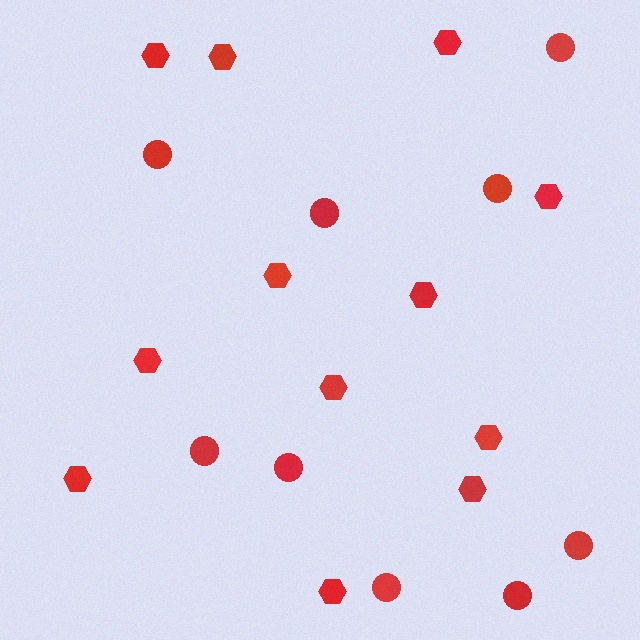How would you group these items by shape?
There are 2 groups: one group of circles (9) and one group of hexagons (12).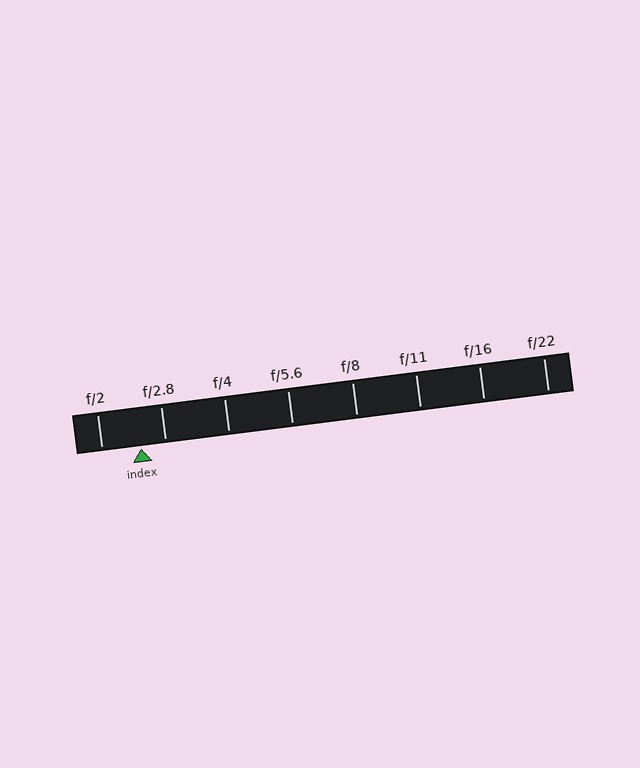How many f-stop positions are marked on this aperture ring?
There are 8 f-stop positions marked.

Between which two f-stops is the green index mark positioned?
The index mark is between f/2 and f/2.8.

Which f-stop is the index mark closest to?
The index mark is closest to f/2.8.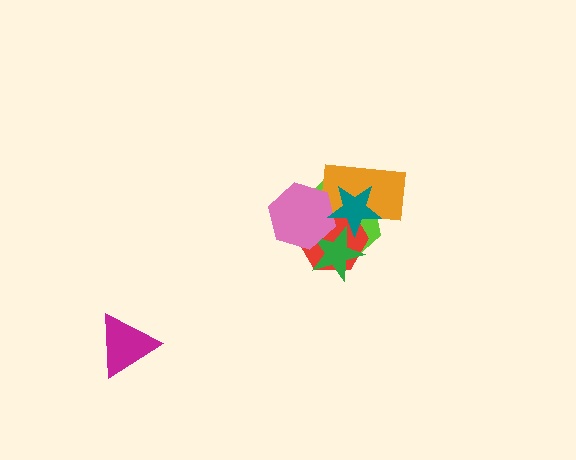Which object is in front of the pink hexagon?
The teal star is in front of the pink hexagon.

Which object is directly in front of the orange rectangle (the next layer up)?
The pink hexagon is directly in front of the orange rectangle.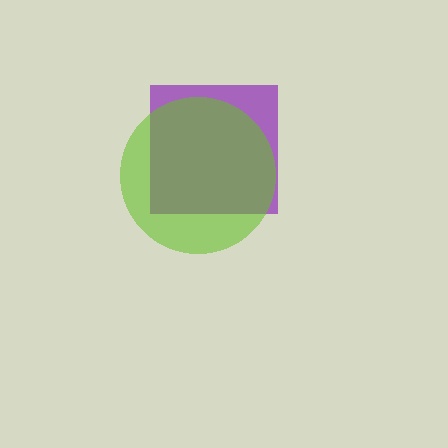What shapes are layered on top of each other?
The layered shapes are: a purple square, a lime circle.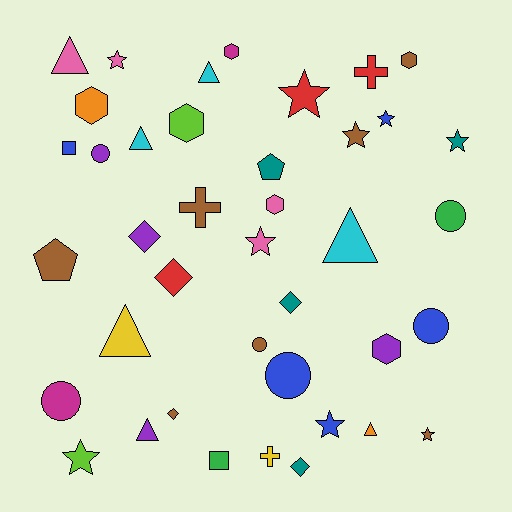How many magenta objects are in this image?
There are 2 magenta objects.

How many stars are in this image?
There are 9 stars.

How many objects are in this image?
There are 40 objects.